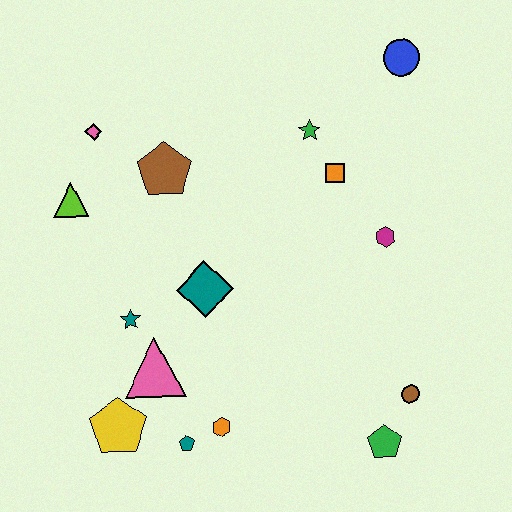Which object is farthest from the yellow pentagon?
The blue circle is farthest from the yellow pentagon.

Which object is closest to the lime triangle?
The pink diamond is closest to the lime triangle.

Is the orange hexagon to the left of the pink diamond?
No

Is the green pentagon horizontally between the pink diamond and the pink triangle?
No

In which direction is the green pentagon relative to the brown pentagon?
The green pentagon is below the brown pentagon.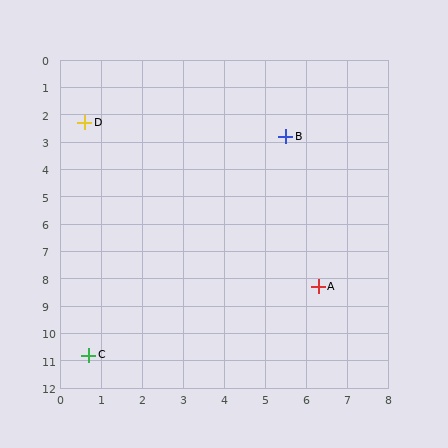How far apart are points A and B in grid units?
Points A and B are about 5.6 grid units apart.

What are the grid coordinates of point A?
Point A is at approximately (6.3, 8.3).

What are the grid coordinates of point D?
Point D is at approximately (0.6, 2.3).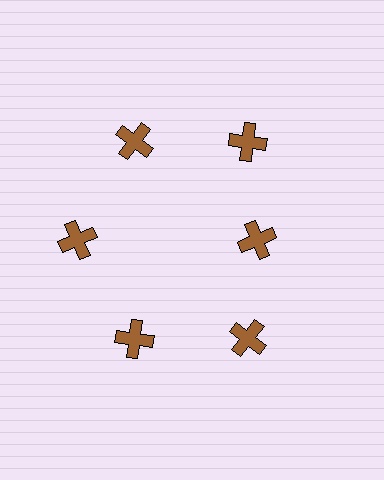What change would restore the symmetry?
The symmetry would be restored by moving it outward, back onto the ring so that all 6 crosses sit at equal angles and equal distance from the center.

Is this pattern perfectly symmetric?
No. The 6 brown crosses are arranged in a ring, but one element near the 3 o'clock position is pulled inward toward the center, breaking the 6-fold rotational symmetry.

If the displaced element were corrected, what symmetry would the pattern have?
It would have 6-fold rotational symmetry — the pattern would map onto itself every 60 degrees.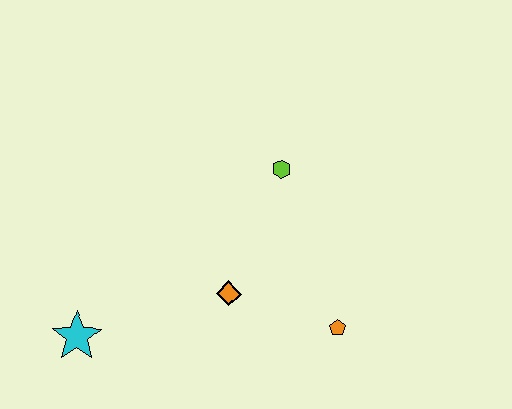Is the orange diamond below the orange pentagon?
No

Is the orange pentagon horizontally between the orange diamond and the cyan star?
No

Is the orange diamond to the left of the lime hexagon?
Yes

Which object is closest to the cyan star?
The orange diamond is closest to the cyan star.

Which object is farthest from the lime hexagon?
The cyan star is farthest from the lime hexagon.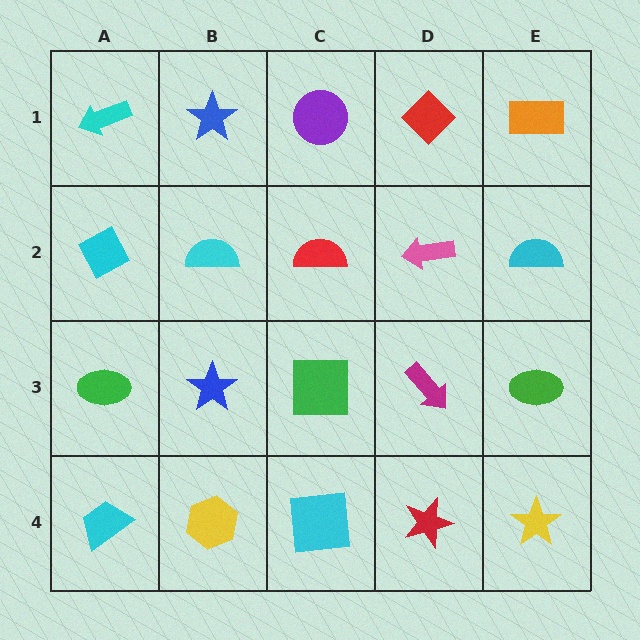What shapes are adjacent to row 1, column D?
A pink arrow (row 2, column D), a purple circle (row 1, column C), an orange rectangle (row 1, column E).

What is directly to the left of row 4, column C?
A yellow hexagon.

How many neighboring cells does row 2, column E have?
3.